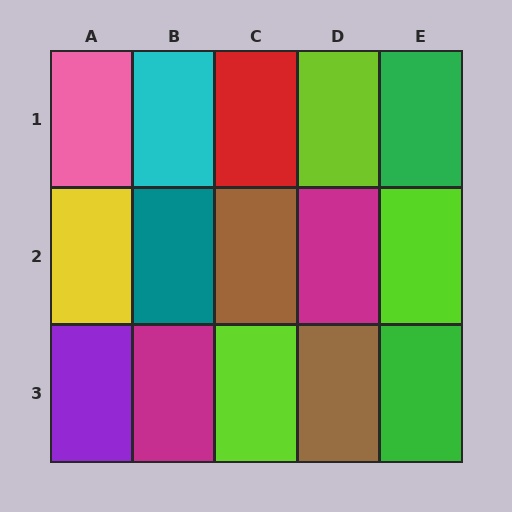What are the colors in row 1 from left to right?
Pink, cyan, red, lime, green.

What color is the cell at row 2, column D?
Magenta.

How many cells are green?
2 cells are green.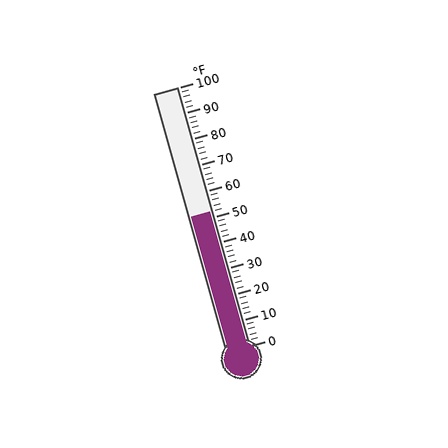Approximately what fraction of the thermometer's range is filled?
The thermometer is filled to approximately 50% of its range.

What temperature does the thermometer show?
The thermometer shows approximately 52°F.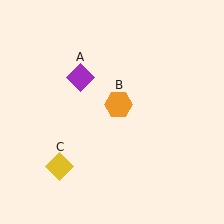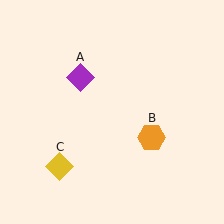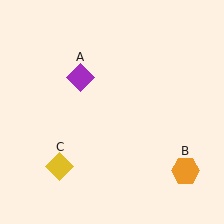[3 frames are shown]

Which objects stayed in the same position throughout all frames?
Purple diamond (object A) and yellow diamond (object C) remained stationary.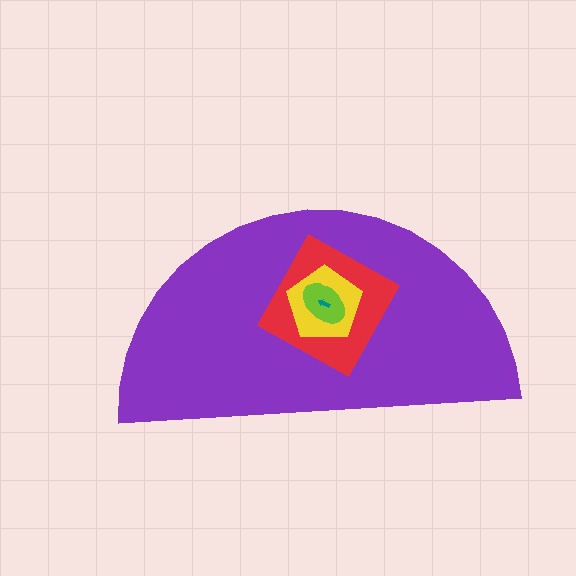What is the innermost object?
The teal arrow.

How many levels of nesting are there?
5.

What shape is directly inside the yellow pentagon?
The lime ellipse.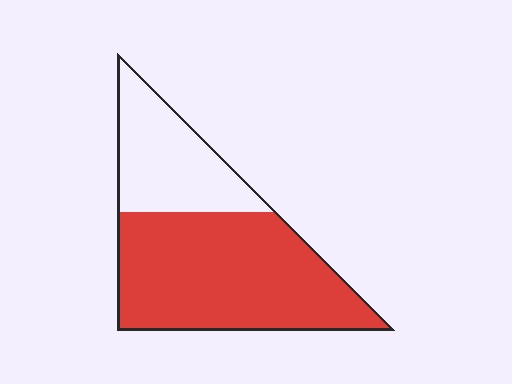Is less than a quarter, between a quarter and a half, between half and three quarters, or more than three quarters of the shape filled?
Between half and three quarters.